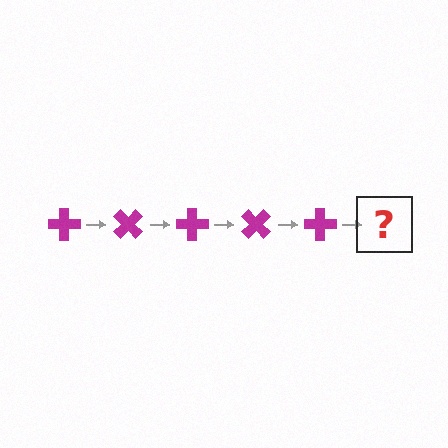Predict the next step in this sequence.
The next step is a magenta cross rotated 225 degrees.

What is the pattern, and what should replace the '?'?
The pattern is that the cross rotates 45 degrees each step. The '?' should be a magenta cross rotated 225 degrees.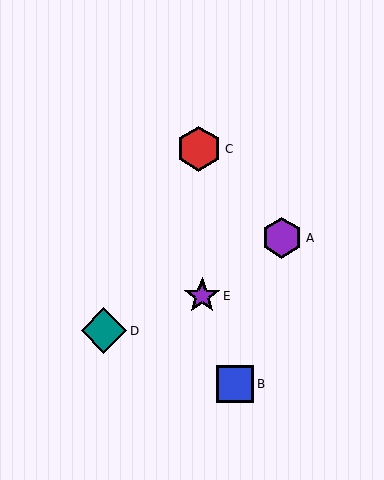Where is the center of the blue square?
The center of the blue square is at (235, 384).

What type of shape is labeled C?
Shape C is a red hexagon.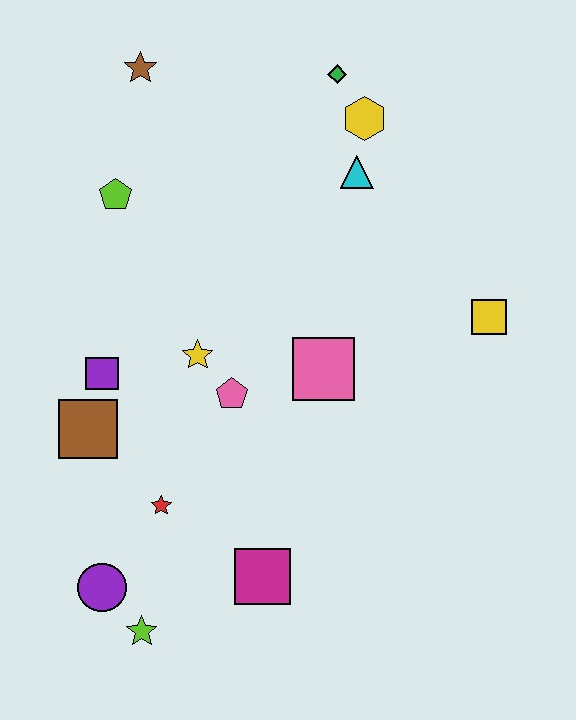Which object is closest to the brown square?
The purple square is closest to the brown square.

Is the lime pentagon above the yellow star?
Yes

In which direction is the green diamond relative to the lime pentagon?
The green diamond is to the right of the lime pentagon.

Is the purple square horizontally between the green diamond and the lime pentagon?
No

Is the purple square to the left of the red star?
Yes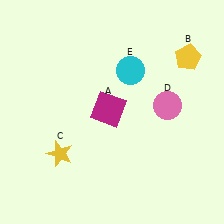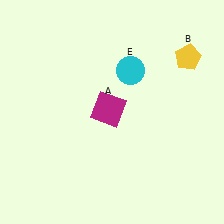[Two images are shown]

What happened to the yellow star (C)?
The yellow star (C) was removed in Image 2. It was in the bottom-left area of Image 1.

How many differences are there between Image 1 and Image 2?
There are 2 differences between the two images.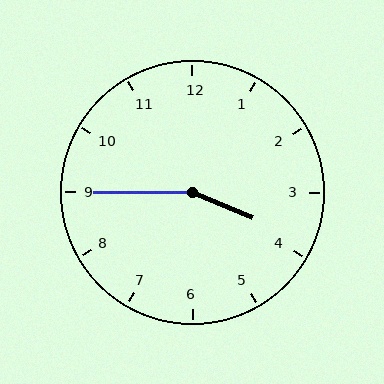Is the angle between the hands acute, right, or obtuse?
It is obtuse.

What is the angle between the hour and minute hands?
Approximately 158 degrees.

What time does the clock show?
3:45.